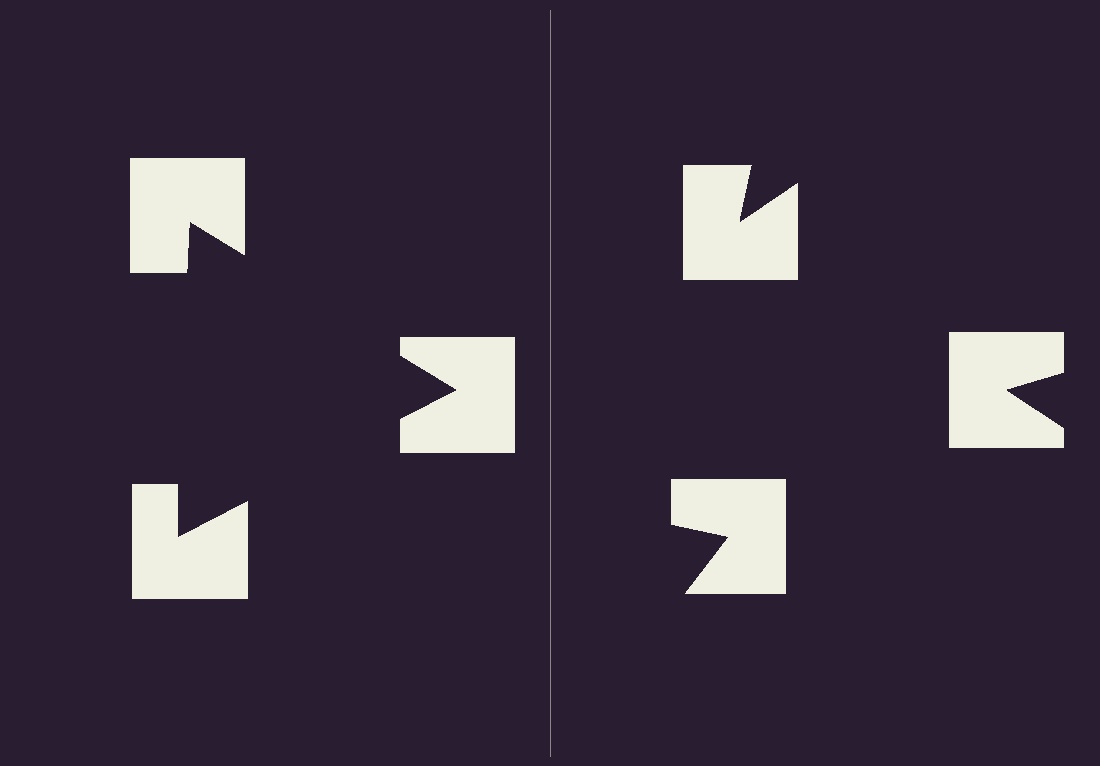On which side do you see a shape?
An illusory triangle appears on the left side. On the right side the wedge cuts are rotated, so no coherent shape forms.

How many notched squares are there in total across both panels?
6 — 3 on each side.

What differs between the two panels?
The notched squares are positioned identically on both sides; only the wedge orientations differ. On the left they align to a triangle; on the right they are misaligned.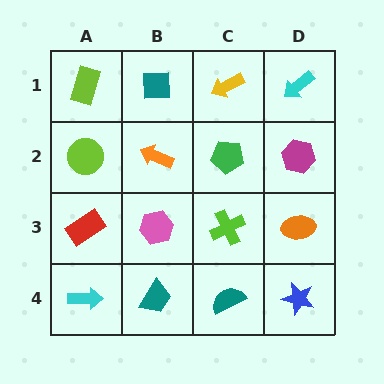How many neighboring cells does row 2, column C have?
4.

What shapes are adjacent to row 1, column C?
A green pentagon (row 2, column C), a teal square (row 1, column B), a cyan arrow (row 1, column D).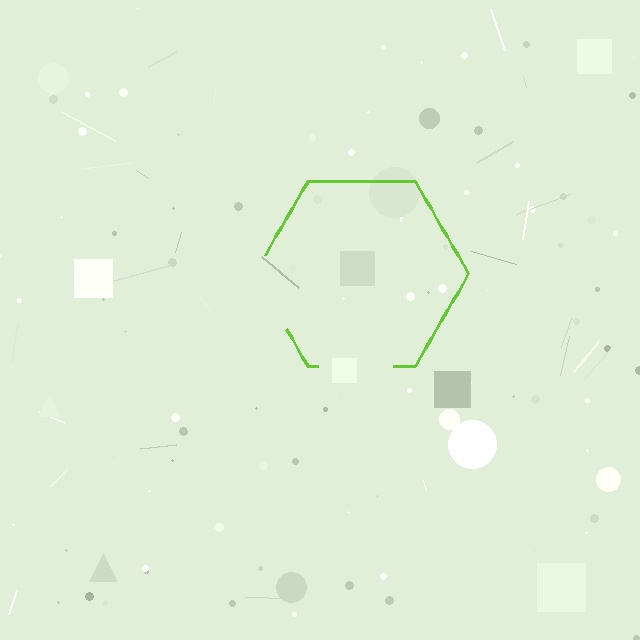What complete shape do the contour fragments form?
The contour fragments form a hexagon.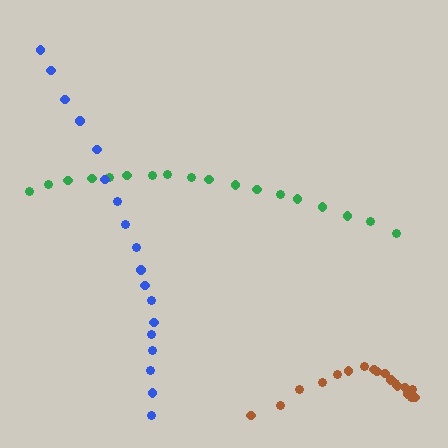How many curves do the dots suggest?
There are 3 distinct paths.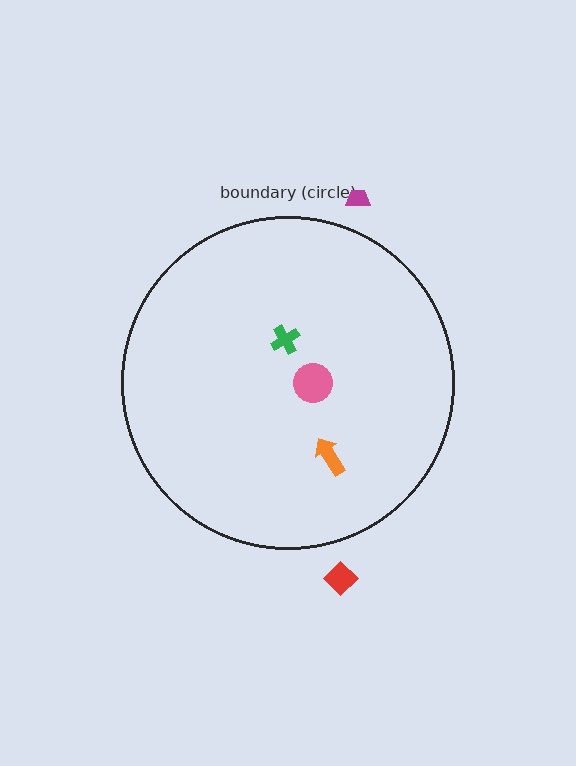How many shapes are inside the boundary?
3 inside, 2 outside.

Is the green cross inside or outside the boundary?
Inside.